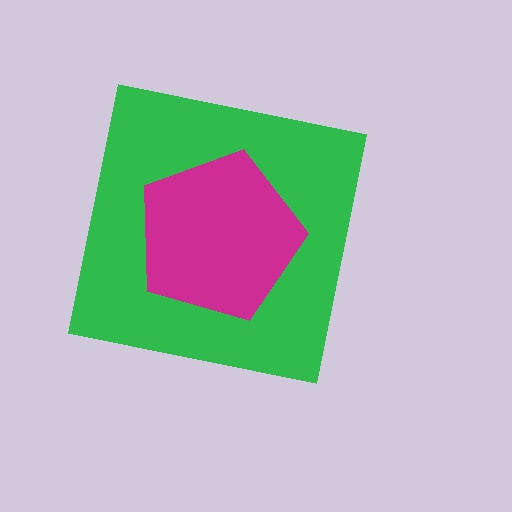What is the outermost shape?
The green square.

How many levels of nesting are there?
2.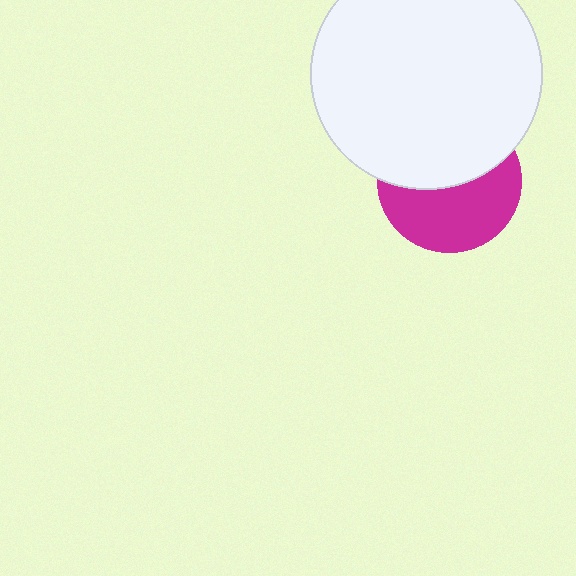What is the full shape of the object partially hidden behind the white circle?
The partially hidden object is a magenta circle.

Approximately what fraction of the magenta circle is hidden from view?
Roughly 49% of the magenta circle is hidden behind the white circle.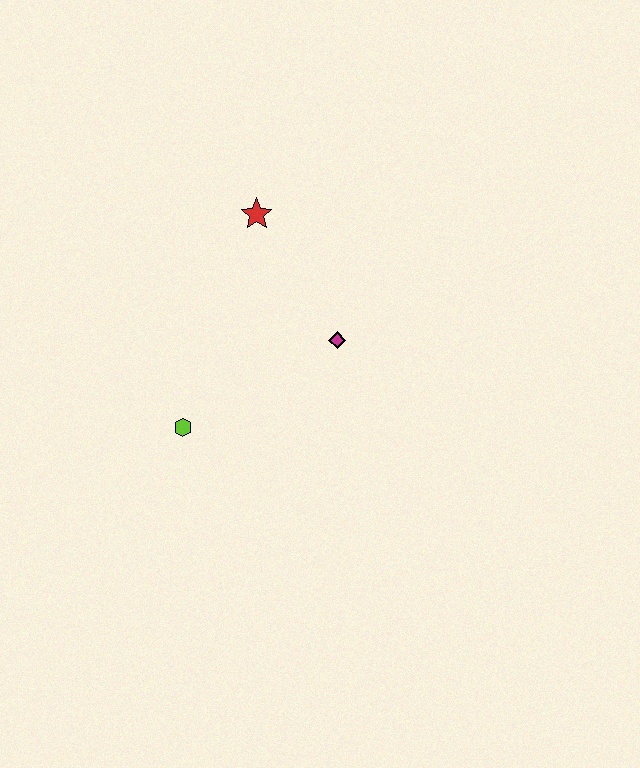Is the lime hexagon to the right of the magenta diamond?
No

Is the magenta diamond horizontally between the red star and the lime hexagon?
No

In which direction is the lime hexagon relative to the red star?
The lime hexagon is below the red star.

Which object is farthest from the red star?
The lime hexagon is farthest from the red star.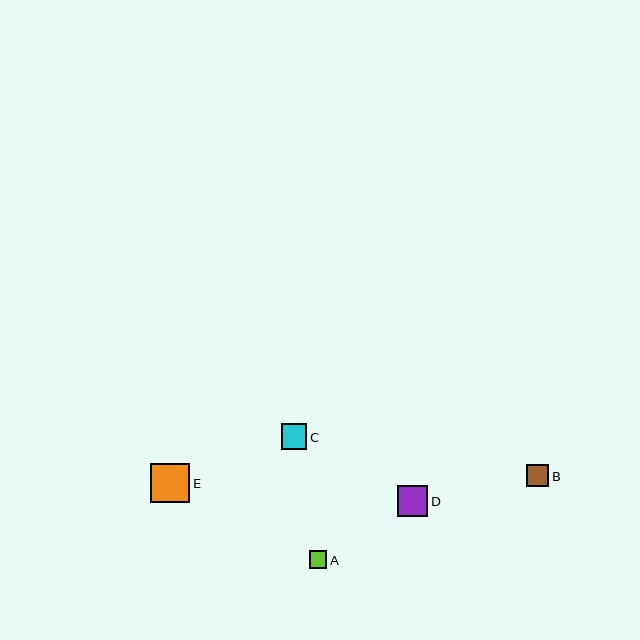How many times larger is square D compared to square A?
Square D is approximately 1.7 times the size of square A.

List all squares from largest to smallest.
From largest to smallest: E, D, C, B, A.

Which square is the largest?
Square E is the largest with a size of approximately 39 pixels.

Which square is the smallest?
Square A is the smallest with a size of approximately 18 pixels.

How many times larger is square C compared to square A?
Square C is approximately 1.4 times the size of square A.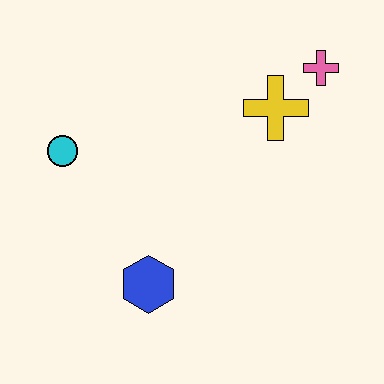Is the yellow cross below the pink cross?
Yes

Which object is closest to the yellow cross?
The pink cross is closest to the yellow cross.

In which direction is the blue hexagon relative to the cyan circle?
The blue hexagon is below the cyan circle.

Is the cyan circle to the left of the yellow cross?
Yes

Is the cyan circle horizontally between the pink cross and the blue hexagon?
No